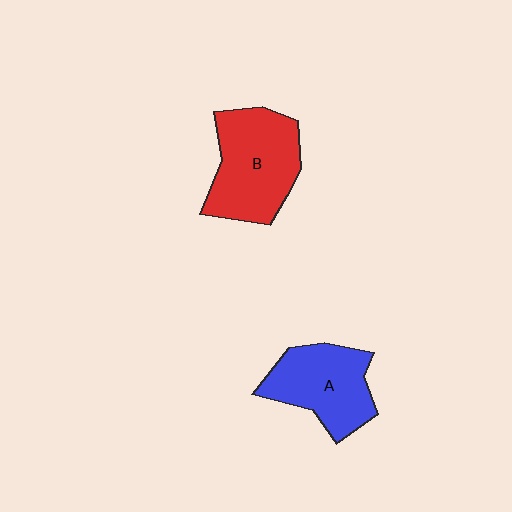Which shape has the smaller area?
Shape A (blue).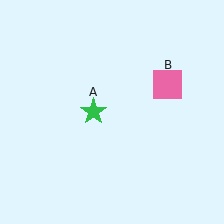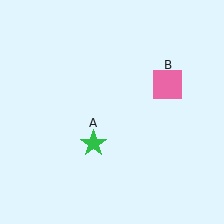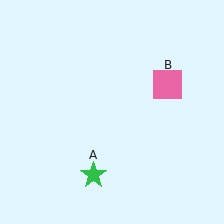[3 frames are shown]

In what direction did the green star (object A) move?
The green star (object A) moved down.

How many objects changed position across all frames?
1 object changed position: green star (object A).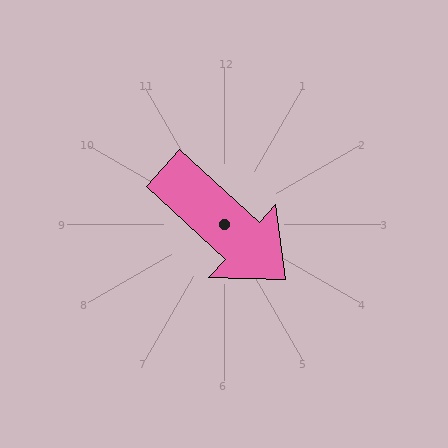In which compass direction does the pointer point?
Southeast.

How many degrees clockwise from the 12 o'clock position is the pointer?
Approximately 132 degrees.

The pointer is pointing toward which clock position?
Roughly 4 o'clock.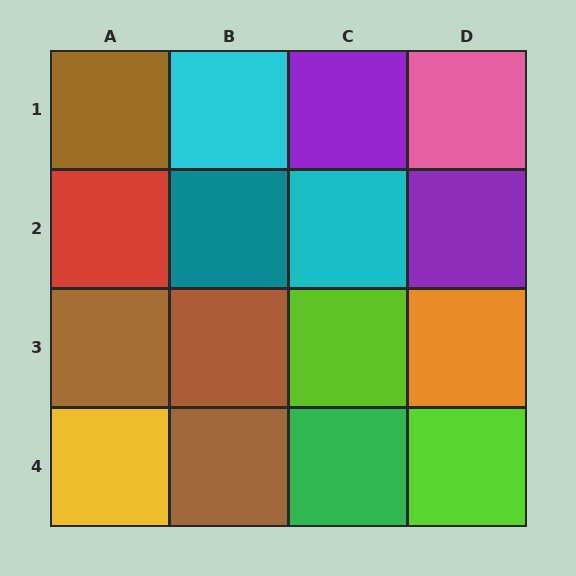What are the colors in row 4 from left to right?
Yellow, brown, green, lime.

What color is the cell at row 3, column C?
Lime.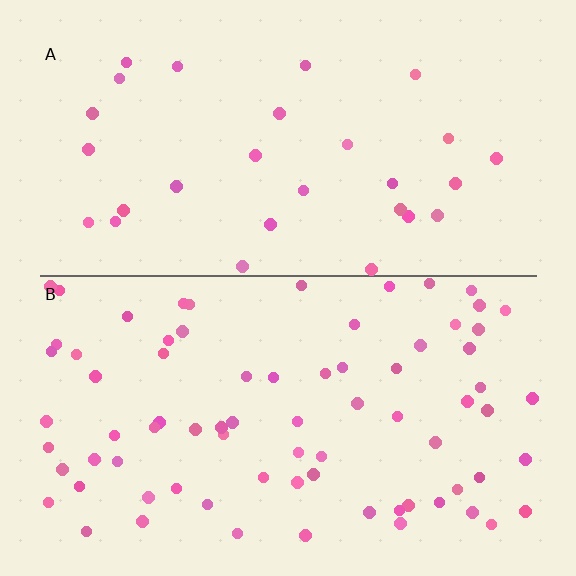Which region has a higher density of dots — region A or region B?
B (the bottom).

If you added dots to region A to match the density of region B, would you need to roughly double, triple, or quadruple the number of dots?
Approximately triple.